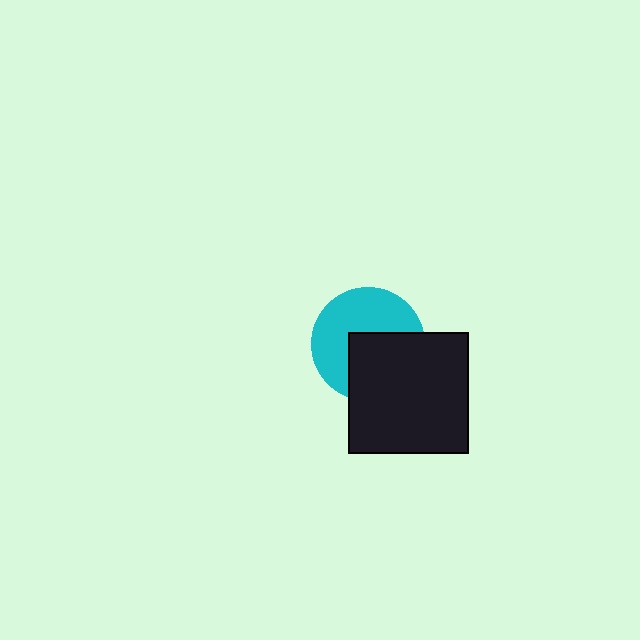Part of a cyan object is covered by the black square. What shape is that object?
It is a circle.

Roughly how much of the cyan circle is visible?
About half of it is visible (roughly 54%).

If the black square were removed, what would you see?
You would see the complete cyan circle.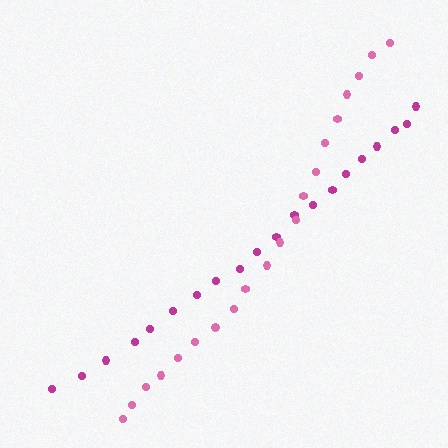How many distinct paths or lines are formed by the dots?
There are 2 distinct paths.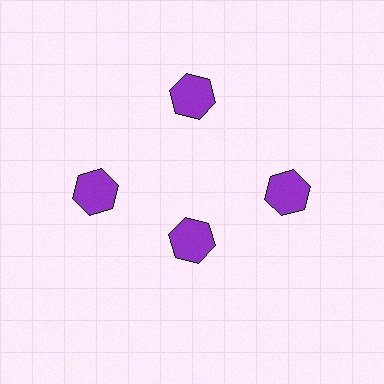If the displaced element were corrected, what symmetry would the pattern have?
It would have 4-fold rotational symmetry — the pattern would map onto itself every 90 degrees.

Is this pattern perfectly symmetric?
No. The 4 purple hexagons are arranged in a ring, but one element near the 6 o'clock position is pulled inward toward the center, breaking the 4-fold rotational symmetry.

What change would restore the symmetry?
The symmetry would be restored by moving it outward, back onto the ring so that all 4 hexagons sit at equal angles and equal distance from the center.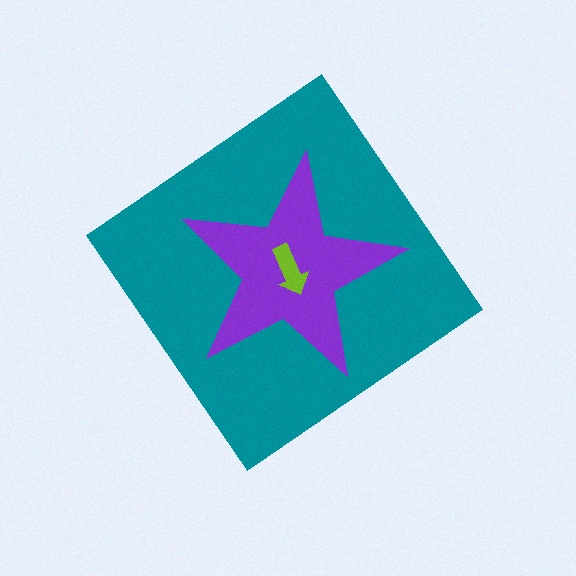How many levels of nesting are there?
3.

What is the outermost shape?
The teal diamond.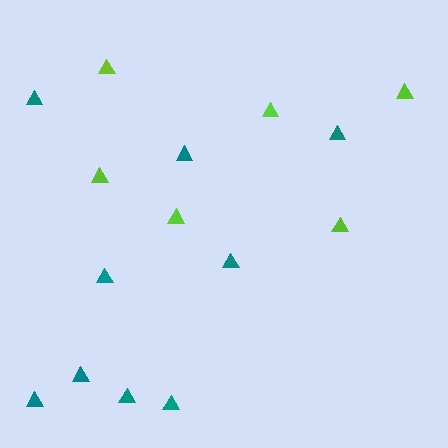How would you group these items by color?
There are 2 groups: one group of teal triangles (9) and one group of lime triangles (6).